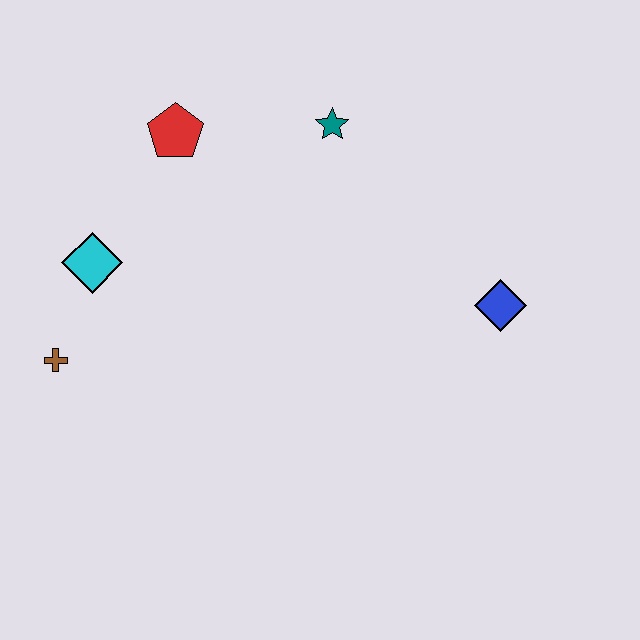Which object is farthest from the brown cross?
The blue diamond is farthest from the brown cross.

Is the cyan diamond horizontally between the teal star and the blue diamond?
No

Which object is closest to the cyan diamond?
The brown cross is closest to the cyan diamond.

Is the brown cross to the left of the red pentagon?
Yes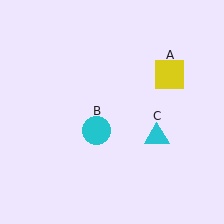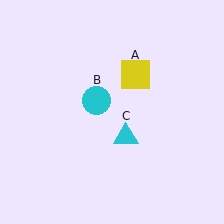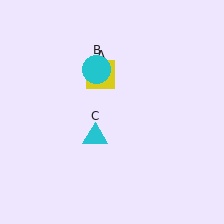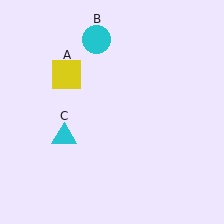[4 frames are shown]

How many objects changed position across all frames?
3 objects changed position: yellow square (object A), cyan circle (object B), cyan triangle (object C).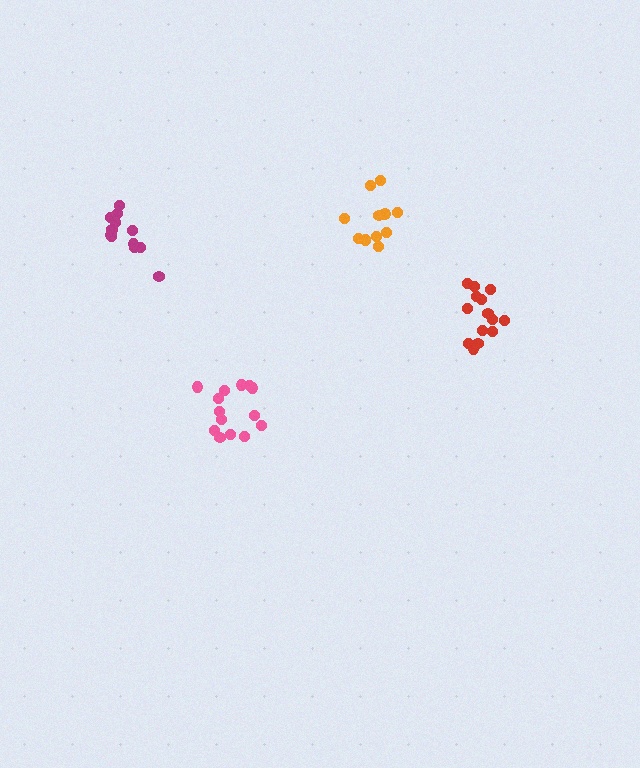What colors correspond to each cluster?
The clusters are colored: pink, orange, magenta, red.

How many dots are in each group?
Group 1: 14 dots, Group 2: 12 dots, Group 3: 12 dots, Group 4: 14 dots (52 total).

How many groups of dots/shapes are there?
There are 4 groups.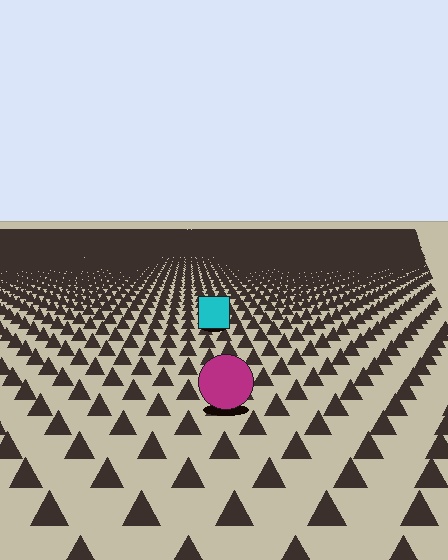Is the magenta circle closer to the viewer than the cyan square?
Yes. The magenta circle is closer — you can tell from the texture gradient: the ground texture is coarser near it.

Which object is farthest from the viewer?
The cyan square is farthest from the viewer. It appears smaller and the ground texture around it is denser.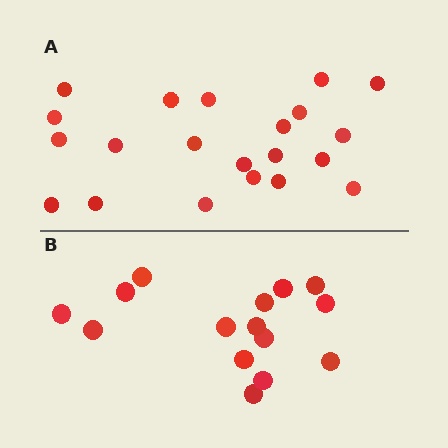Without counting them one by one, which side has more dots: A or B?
Region A (the top region) has more dots.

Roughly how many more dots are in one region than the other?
Region A has about 6 more dots than region B.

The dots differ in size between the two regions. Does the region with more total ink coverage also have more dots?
No. Region B has more total ink coverage because its dots are larger, but region A actually contains more individual dots. Total area can be misleading — the number of items is what matters here.